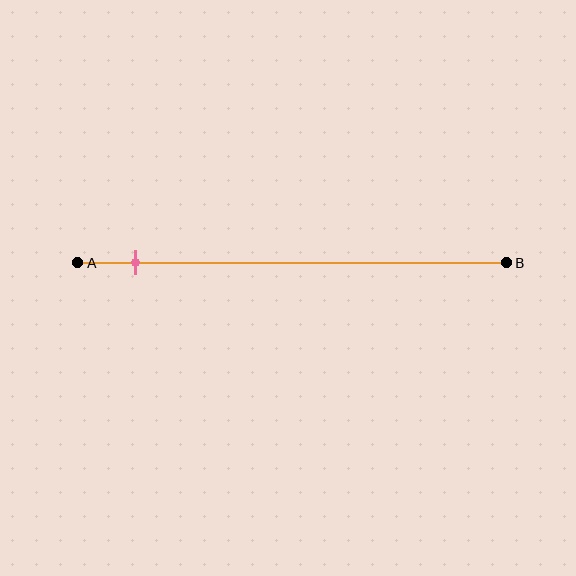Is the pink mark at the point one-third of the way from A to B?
No, the mark is at about 15% from A, not at the 33% one-third point.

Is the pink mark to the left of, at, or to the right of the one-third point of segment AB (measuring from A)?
The pink mark is to the left of the one-third point of segment AB.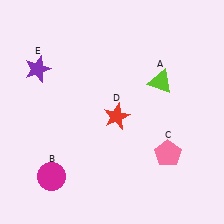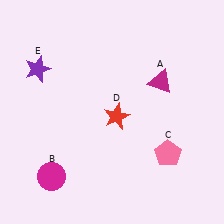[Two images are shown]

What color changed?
The triangle (A) changed from lime in Image 1 to magenta in Image 2.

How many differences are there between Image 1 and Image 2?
There is 1 difference between the two images.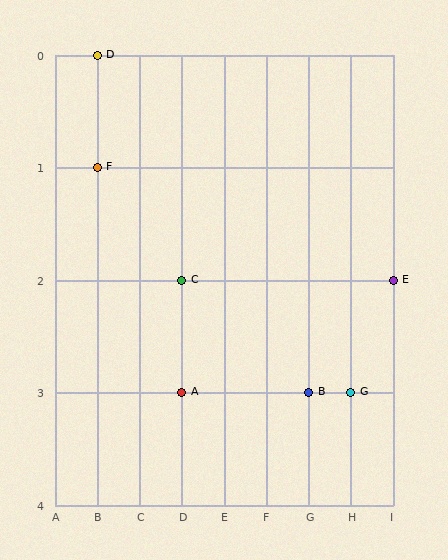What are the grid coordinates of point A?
Point A is at grid coordinates (D, 3).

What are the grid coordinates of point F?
Point F is at grid coordinates (B, 1).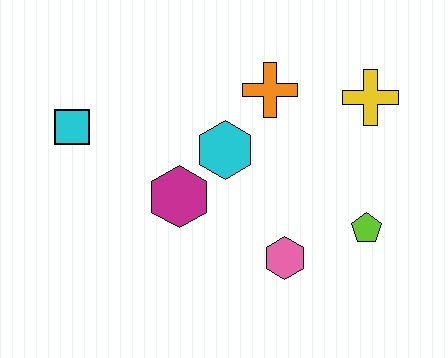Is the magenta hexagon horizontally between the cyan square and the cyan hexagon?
Yes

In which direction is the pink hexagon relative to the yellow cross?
The pink hexagon is below the yellow cross.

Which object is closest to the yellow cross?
The orange cross is closest to the yellow cross.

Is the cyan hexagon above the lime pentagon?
Yes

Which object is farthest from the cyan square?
The lime pentagon is farthest from the cyan square.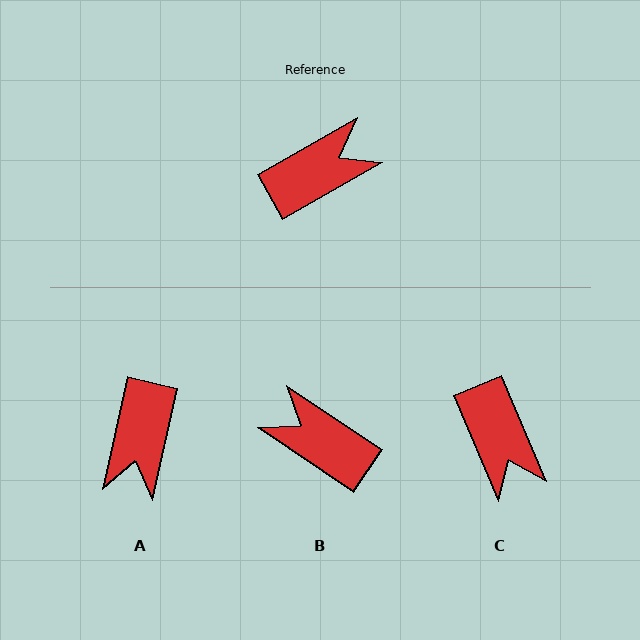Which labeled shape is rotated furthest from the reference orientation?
A, about 132 degrees away.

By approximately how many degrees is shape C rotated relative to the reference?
Approximately 97 degrees clockwise.